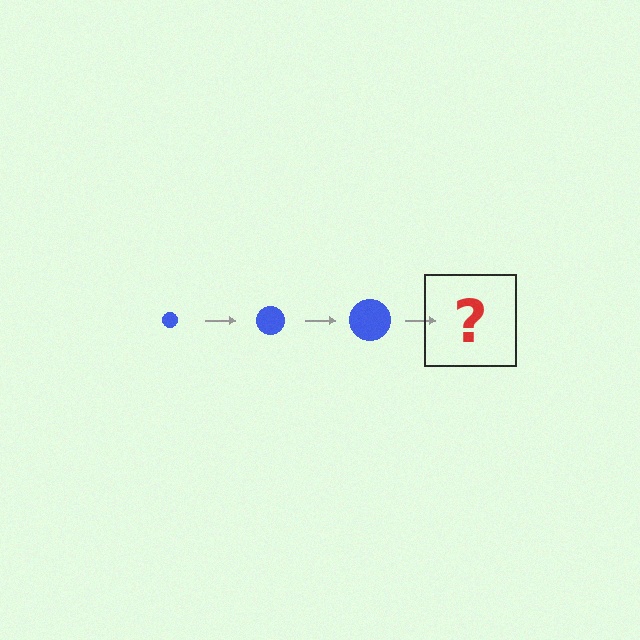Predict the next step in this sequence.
The next step is a blue circle, larger than the previous one.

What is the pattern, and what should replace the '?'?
The pattern is that the circle gets progressively larger each step. The '?' should be a blue circle, larger than the previous one.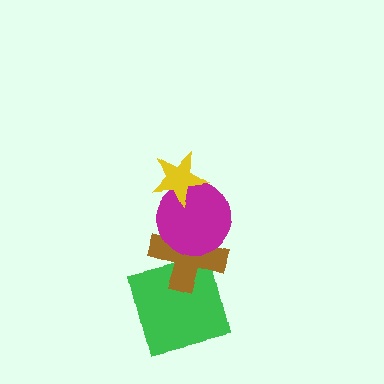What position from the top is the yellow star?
The yellow star is 1st from the top.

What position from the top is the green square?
The green square is 4th from the top.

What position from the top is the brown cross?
The brown cross is 3rd from the top.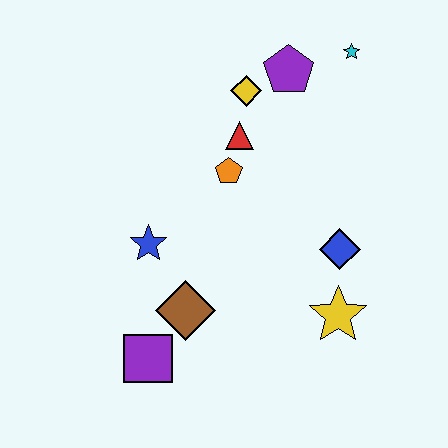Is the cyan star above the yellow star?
Yes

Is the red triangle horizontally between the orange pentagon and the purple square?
No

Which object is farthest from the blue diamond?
The purple square is farthest from the blue diamond.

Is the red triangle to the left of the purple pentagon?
Yes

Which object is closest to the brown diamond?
The purple square is closest to the brown diamond.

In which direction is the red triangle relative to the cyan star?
The red triangle is to the left of the cyan star.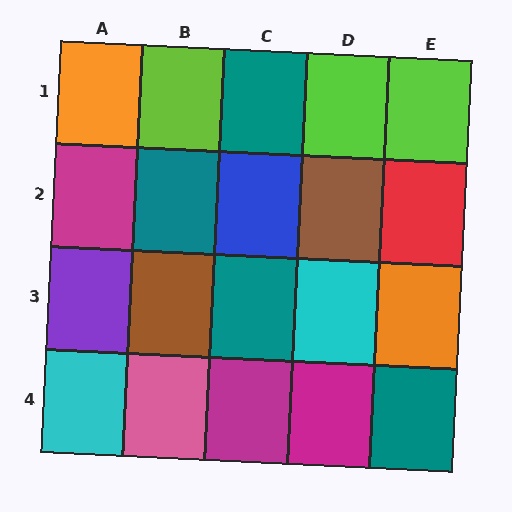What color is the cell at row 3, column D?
Cyan.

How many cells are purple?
1 cell is purple.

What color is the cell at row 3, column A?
Purple.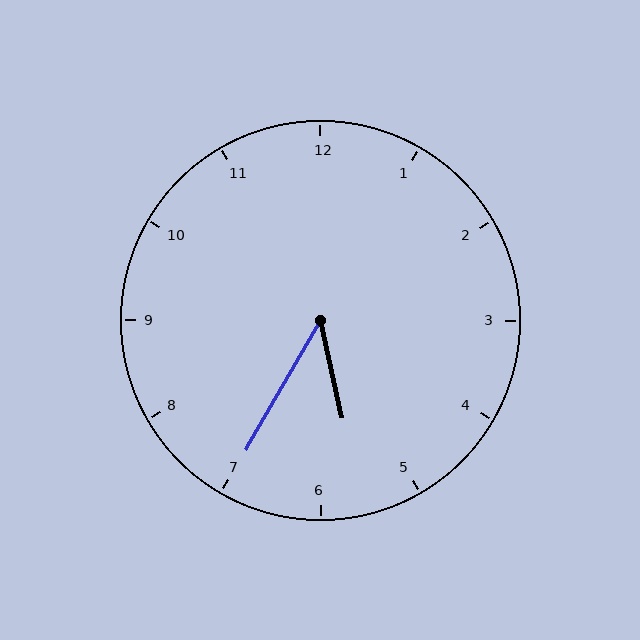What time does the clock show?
5:35.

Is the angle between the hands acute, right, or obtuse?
It is acute.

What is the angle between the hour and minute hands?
Approximately 42 degrees.